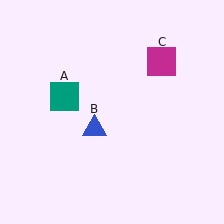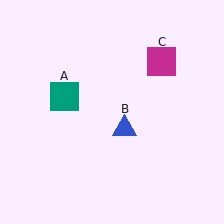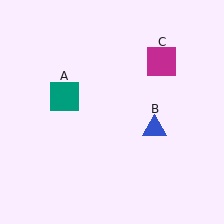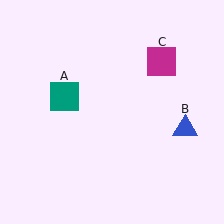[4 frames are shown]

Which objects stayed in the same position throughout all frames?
Teal square (object A) and magenta square (object C) remained stationary.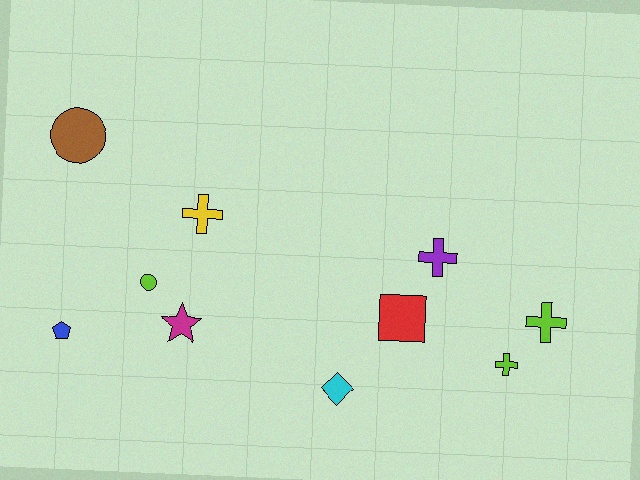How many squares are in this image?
There is 1 square.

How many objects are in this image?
There are 10 objects.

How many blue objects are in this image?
There is 1 blue object.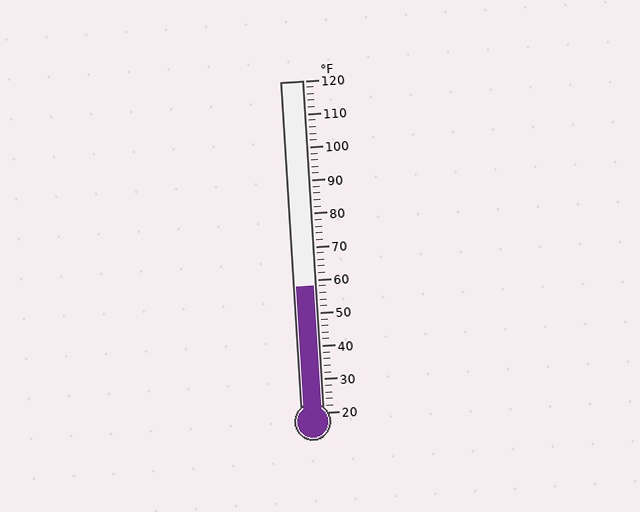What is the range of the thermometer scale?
The thermometer scale ranges from 20°F to 120°F.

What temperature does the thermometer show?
The thermometer shows approximately 58°F.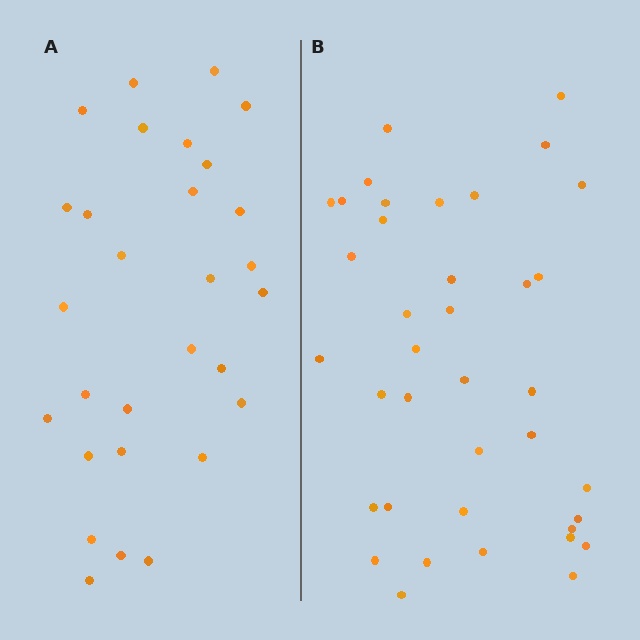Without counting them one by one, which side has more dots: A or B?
Region B (the right region) has more dots.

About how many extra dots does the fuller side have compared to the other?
Region B has roughly 8 or so more dots than region A.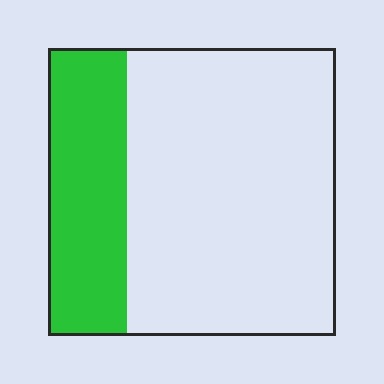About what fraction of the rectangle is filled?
About one quarter (1/4).